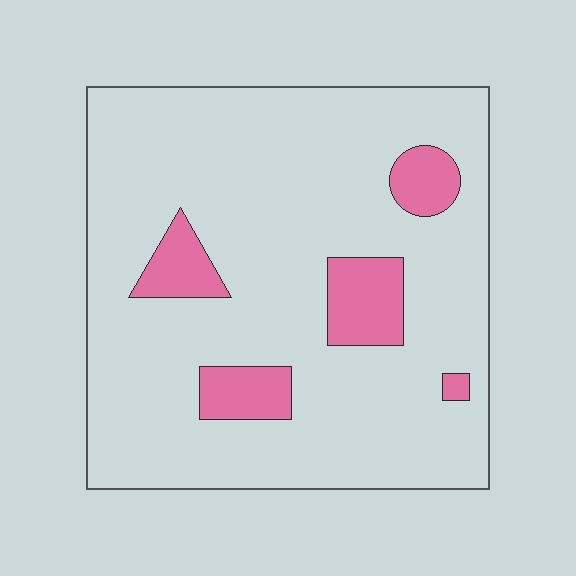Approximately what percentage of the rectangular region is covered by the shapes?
Approximately 15%.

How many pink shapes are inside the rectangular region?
5.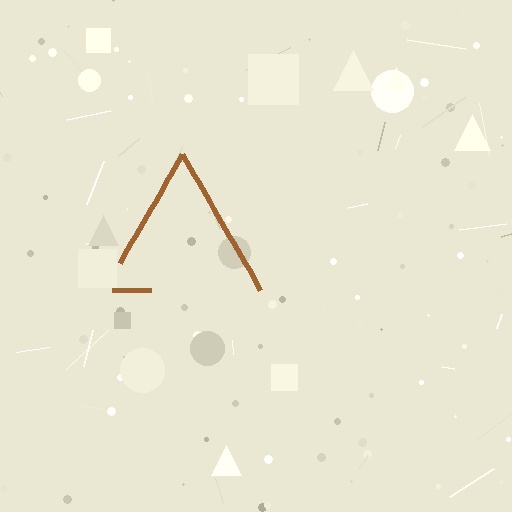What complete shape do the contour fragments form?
The contour fragments form a triangle.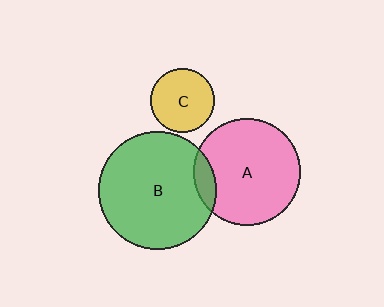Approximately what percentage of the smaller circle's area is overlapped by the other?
Approximately 10%.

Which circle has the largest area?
Circle B (green).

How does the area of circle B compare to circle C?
Approximately 3.5 times.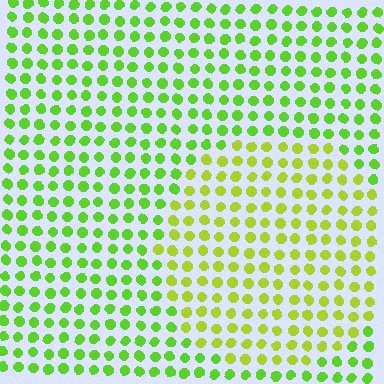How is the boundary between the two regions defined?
The boundary is defined purely by a slight shift in hue (about 27 degrees). Spacing, size, and orientation are identical on both sides.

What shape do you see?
I see a circle.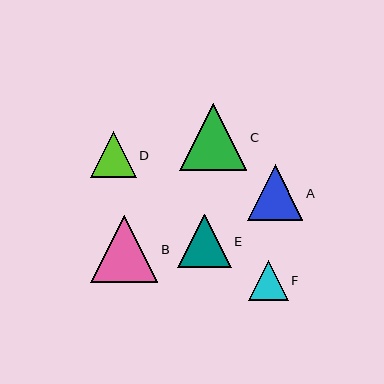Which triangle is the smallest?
Triangle F is the smallest with a size of approximately 40 pixels.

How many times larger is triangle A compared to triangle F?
Triangle A is approximately 1.4 times the size of triangle F.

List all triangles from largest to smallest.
From largest to smallest: B, C, A, E, D, F.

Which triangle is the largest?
Triangle B is the largest with a size of approximately 67 pixels.